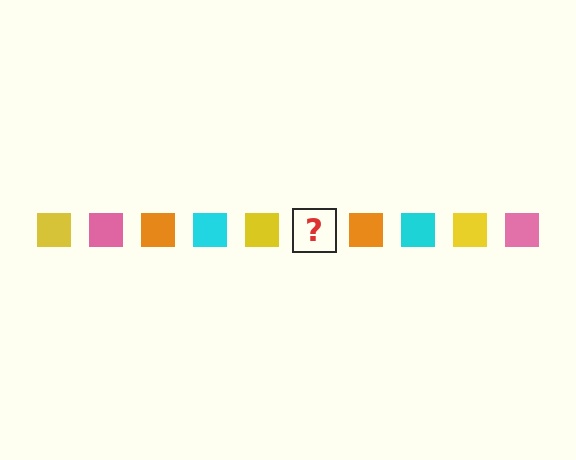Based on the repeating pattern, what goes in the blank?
The blank should be a pink square.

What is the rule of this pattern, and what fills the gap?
The rule is that the pattern cycles through yellow, pink, orange, cyan squares. The gap should be filled with a pink square.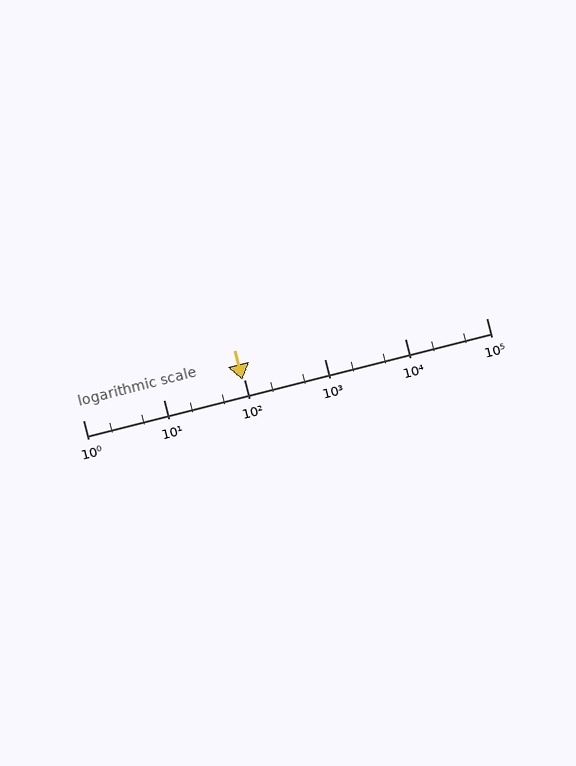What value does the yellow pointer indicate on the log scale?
The pointer indicates approximately 96.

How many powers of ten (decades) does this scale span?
The scale spans 5 decades, from 1 to 100000.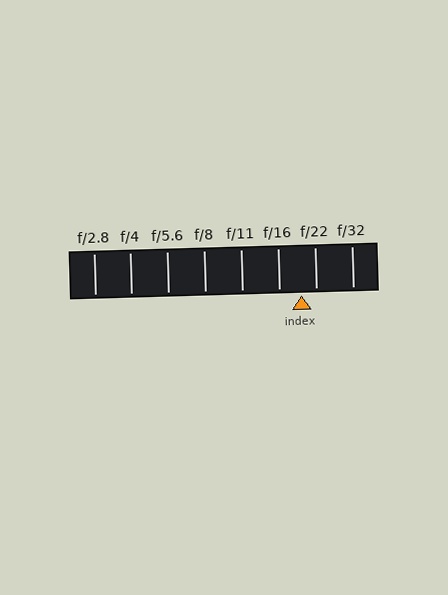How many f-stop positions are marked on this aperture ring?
There are 8 f-stop positions marked.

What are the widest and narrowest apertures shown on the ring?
The widest aperture shown is f/2.8 and the narrowest is f/32.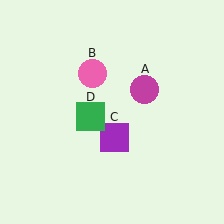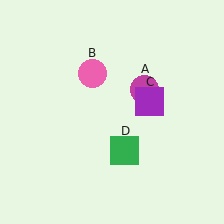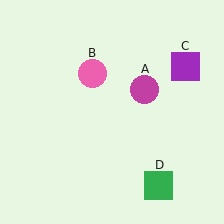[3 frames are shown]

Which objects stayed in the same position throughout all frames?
Magenta circle (object A) and pink circle (object B) remained stationary.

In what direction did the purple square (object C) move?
The purple square (object C) moved up and to the right.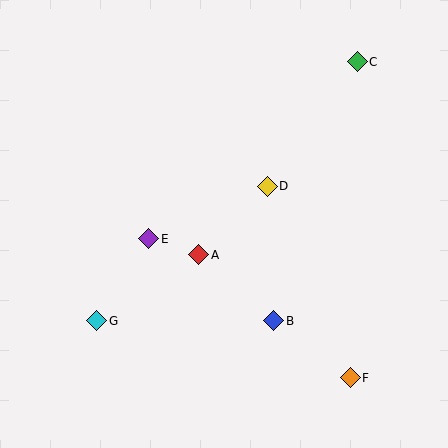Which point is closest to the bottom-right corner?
Point F is closest to the bottom-right corner.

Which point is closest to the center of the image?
Point A at (199, 255) is closest to the center.